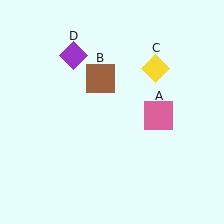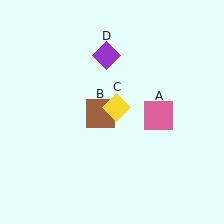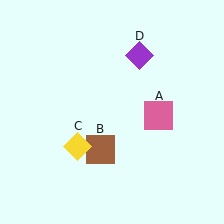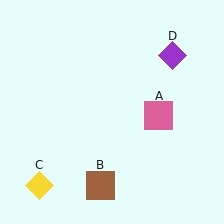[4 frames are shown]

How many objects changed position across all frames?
3 objects changed position: brown square (object B), yellow diamond (object C), purple diamond (object D).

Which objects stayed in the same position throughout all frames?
Pink square (object A) remained stationary.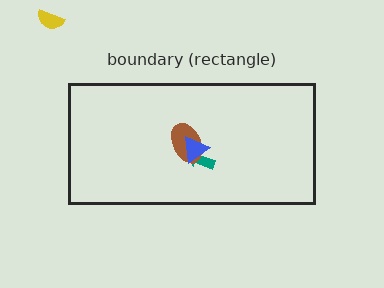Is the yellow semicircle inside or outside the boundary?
Outside.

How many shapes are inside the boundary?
3 inside, 1 outside.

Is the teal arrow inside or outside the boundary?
Inside.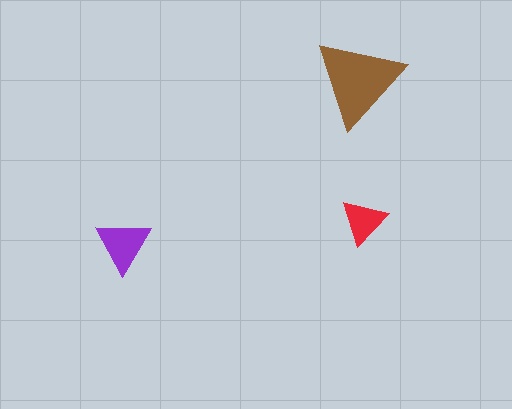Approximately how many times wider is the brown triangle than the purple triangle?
About 1.5 times wider.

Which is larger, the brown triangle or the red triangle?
The brown one.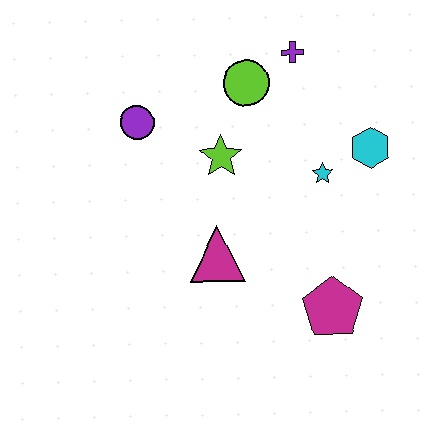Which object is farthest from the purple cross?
The magenta pentagon is farthest from the purple cross.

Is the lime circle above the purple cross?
No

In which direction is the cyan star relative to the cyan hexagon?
The cyan star is to the left of the cyan hexagon.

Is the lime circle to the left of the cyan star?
Yes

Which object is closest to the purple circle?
The lime star is closest to the purple circle.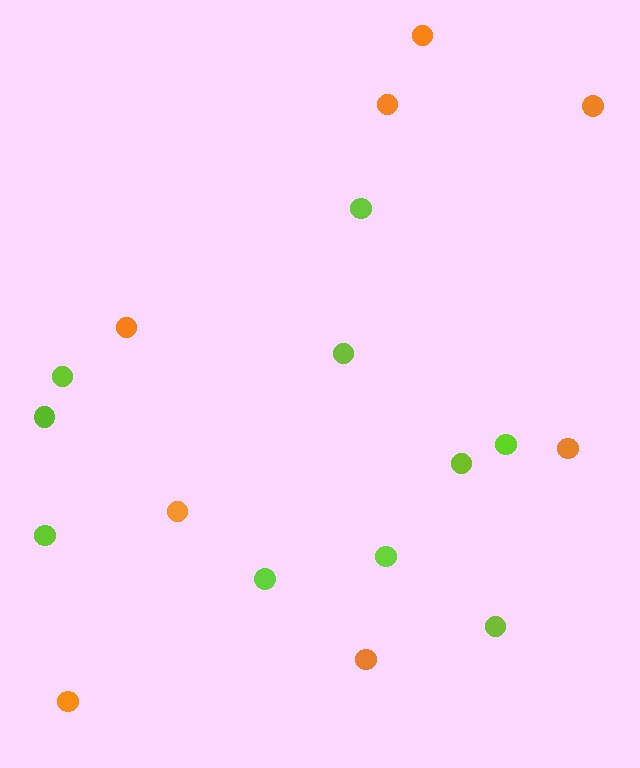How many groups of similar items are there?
There are 2 groups: one group of orange circles (8) and one group of lime circles (10).